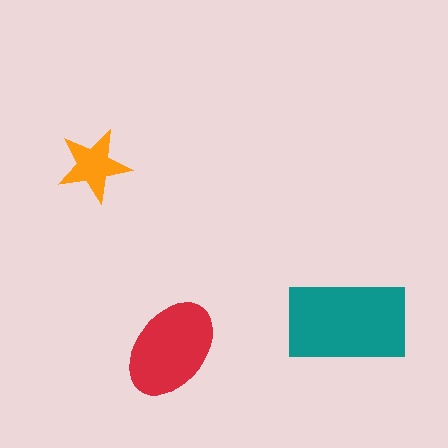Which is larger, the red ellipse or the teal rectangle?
The teal rectangle.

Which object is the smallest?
The orange star.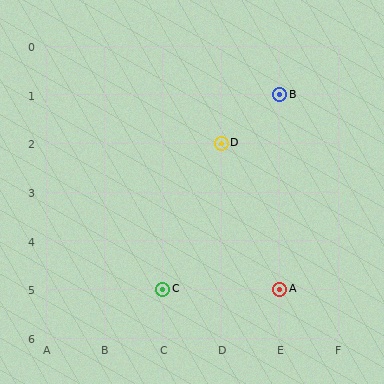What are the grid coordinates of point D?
Point D is at grid coordinates (D, 2).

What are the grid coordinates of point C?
Point C is at grid coordinates (C, 5).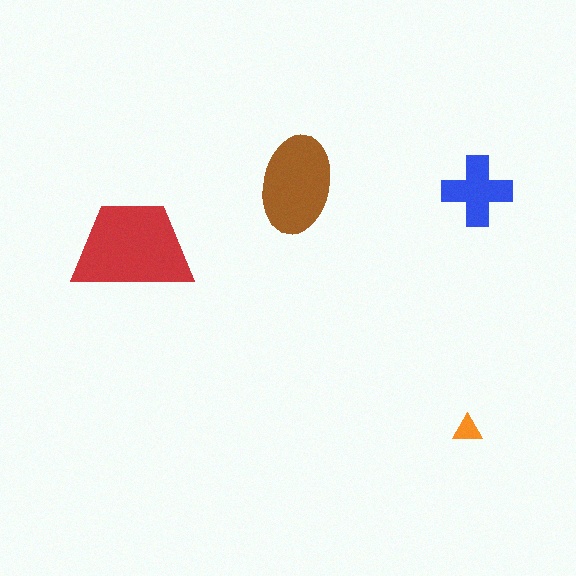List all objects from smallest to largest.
The orange triangle, the blue cross, the brown ellipse, the red trapezoid.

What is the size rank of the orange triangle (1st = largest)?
4th.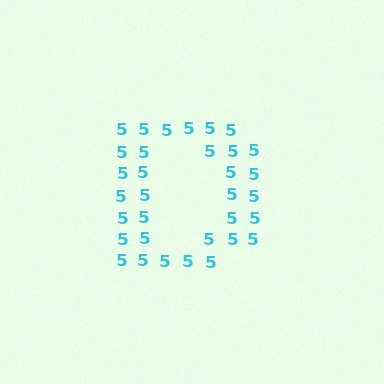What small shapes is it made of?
It is made of small digit 5's.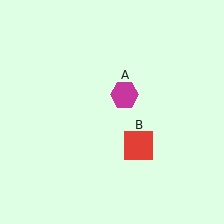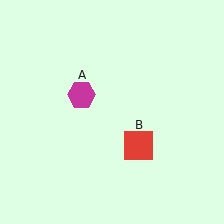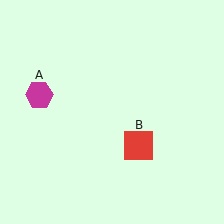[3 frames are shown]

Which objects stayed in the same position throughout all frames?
Red square (object B) remained stationary.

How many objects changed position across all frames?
1 object changed position: magenta hexagon (object A).